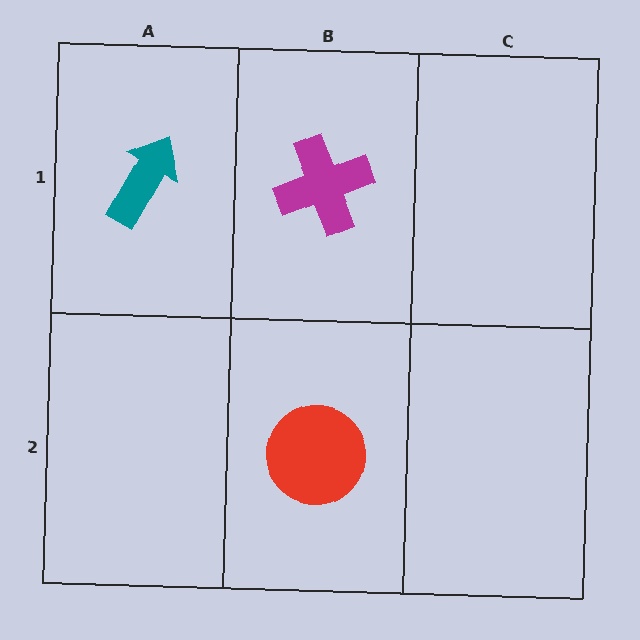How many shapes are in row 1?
2 shapes.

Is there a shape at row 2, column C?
No, that cell is empty.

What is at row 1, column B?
A magenta cross.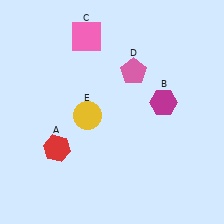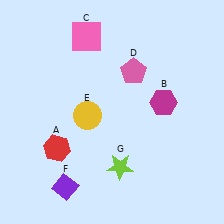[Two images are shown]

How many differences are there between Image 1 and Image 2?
There are 2 differences between the two images.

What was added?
A purple diamond (F), a lime star (G) were added in Image 2.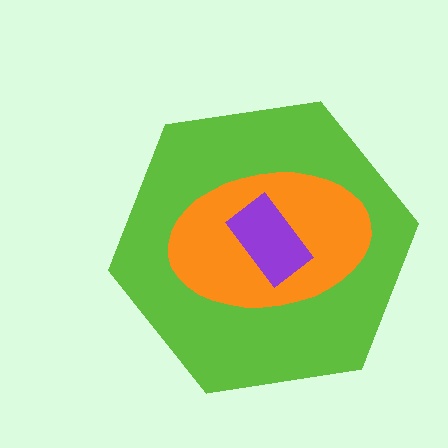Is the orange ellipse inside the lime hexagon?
Yes.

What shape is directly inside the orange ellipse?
The purple rectangle.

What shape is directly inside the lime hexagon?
The orange ellipse.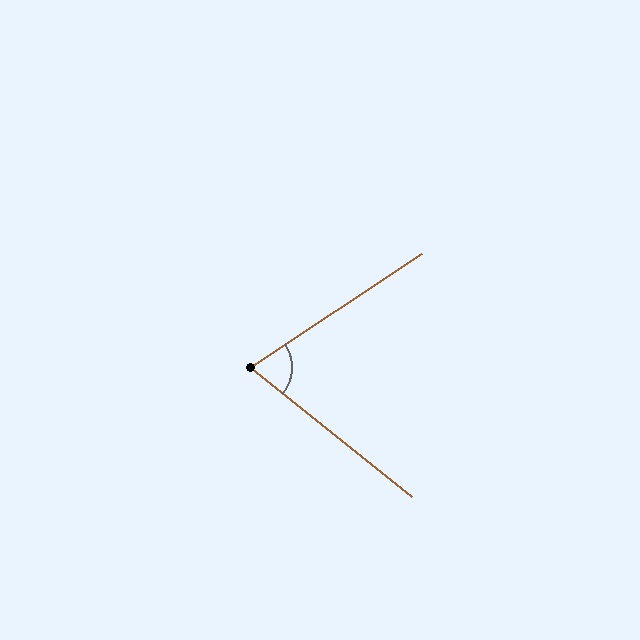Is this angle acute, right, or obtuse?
It is acute.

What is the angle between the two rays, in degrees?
Approximately 72 degrees.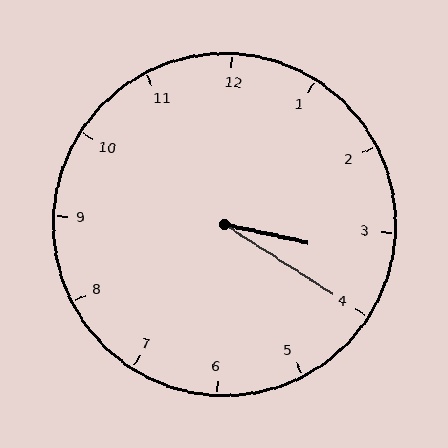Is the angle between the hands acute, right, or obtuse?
It is acute.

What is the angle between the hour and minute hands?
Approximately 20 degrees.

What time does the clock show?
3:20.